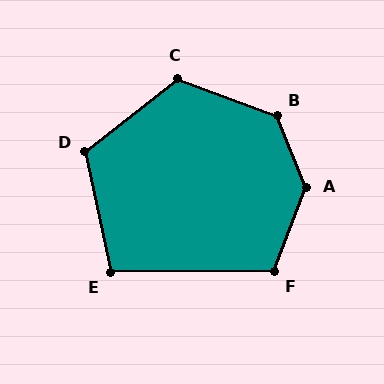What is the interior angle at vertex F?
Approximately 111 degrees (obtuse).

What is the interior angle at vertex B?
Approximately 133 degrees (obtuse).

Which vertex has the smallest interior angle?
E, at approximately 101 degrees.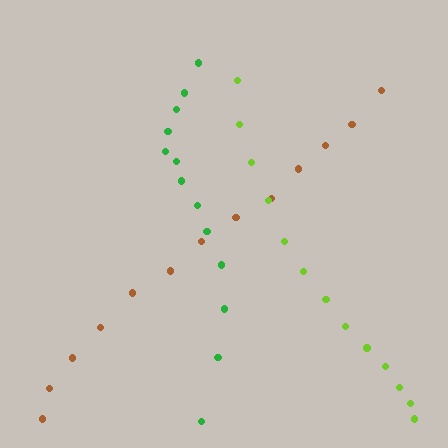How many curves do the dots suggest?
There are 3 distinct paths.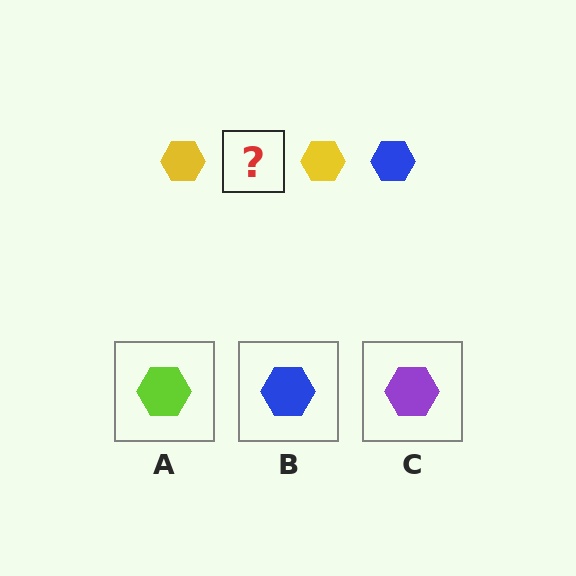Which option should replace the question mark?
Option B.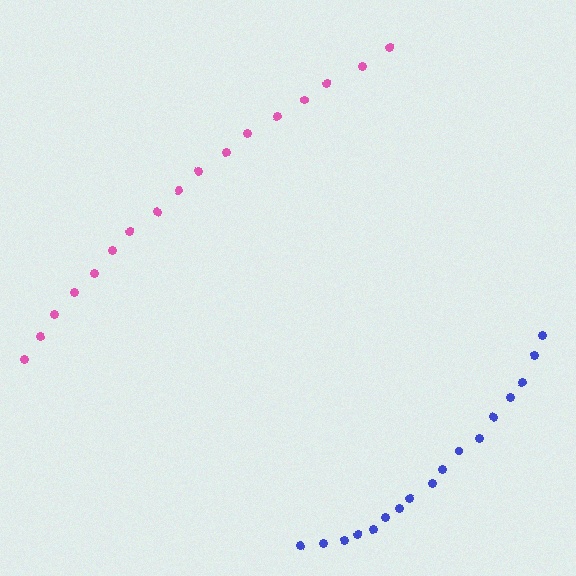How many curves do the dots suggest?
There are 2 distinct paths.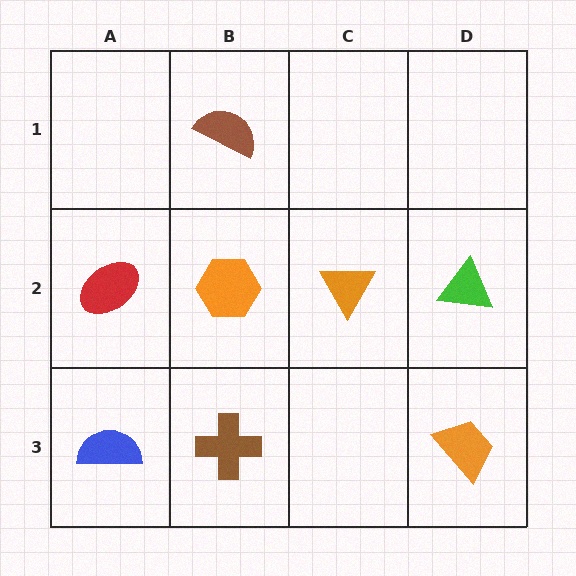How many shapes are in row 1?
1 shape.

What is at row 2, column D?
A green triangle.